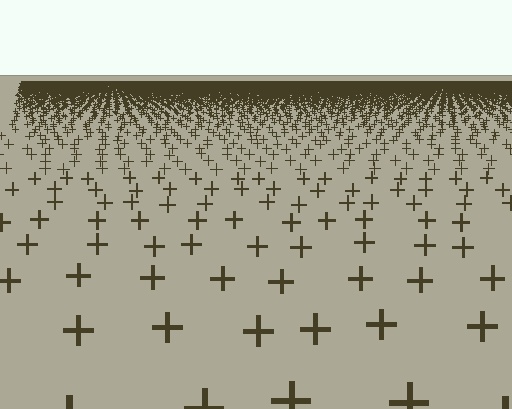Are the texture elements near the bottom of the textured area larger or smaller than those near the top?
Larger. Near the bottom, elements are closer to the viewer and appear at a bigger on-screen size.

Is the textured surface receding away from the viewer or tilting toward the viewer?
The surface is receding away from the viewer. Texture elements get smaller and denser toward the top.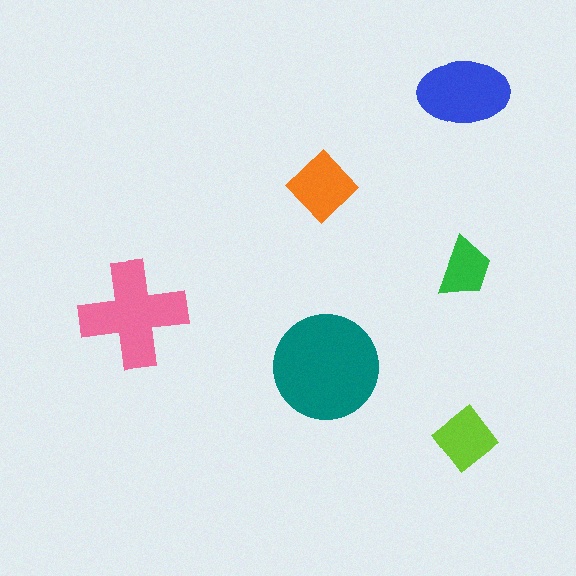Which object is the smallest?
The green trapezoid.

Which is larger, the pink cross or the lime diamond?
The pink cross.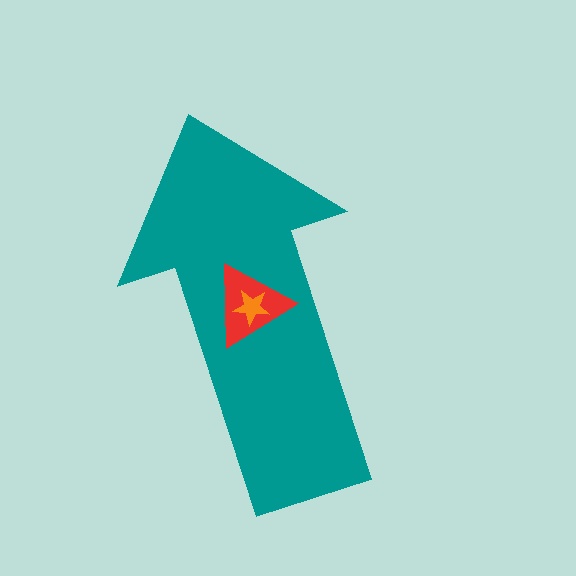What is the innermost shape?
The orange star.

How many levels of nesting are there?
3.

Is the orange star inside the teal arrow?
Yes.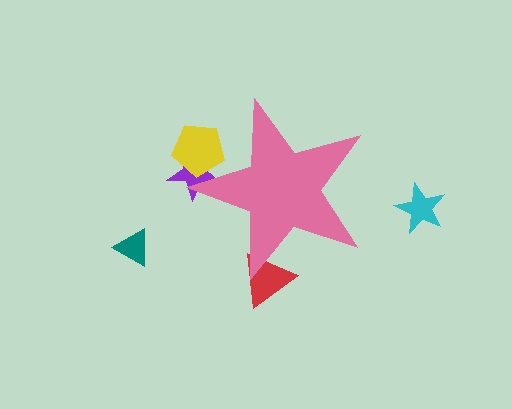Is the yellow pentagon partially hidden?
Yes, the yellow pentagon is partially hidden behind the pink star.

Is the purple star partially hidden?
Yes, the purple star is partially hidden behind the pink star.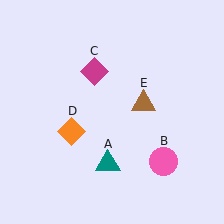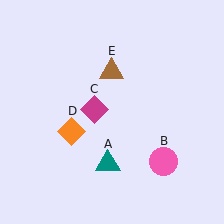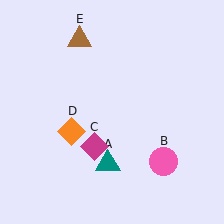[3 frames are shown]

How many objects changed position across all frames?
2 objects changed position: magenta diamond (object C), brown triangle (object E).